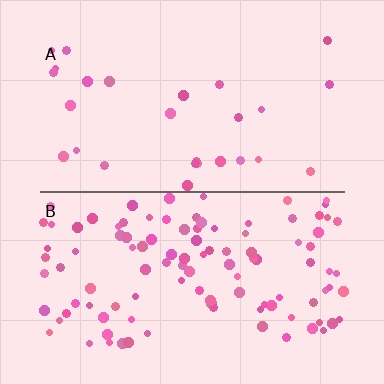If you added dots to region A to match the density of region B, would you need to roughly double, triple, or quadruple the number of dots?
Approximately quadruple.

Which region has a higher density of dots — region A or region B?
B (the bottom).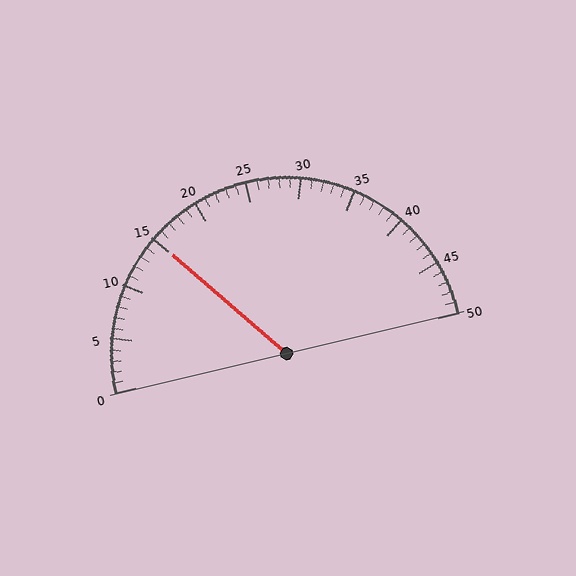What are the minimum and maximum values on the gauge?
The gauge ranges from 0 to 50.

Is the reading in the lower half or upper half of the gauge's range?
The reading is in the lower half of the range (0 to 50).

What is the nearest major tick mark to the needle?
The nearest major tick mark is 15.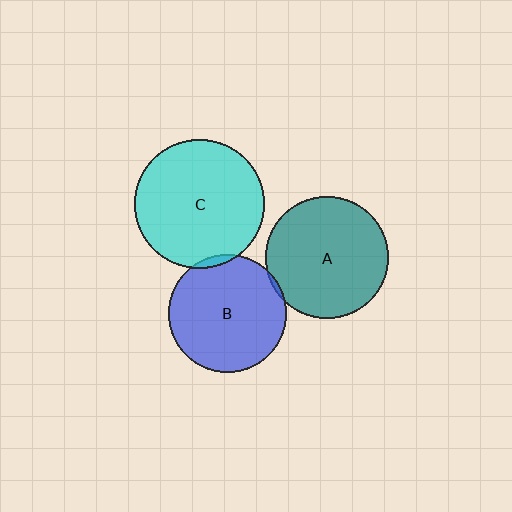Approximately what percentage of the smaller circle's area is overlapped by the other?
Approximately 5%.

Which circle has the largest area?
Circle C (cyan).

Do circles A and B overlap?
Yes.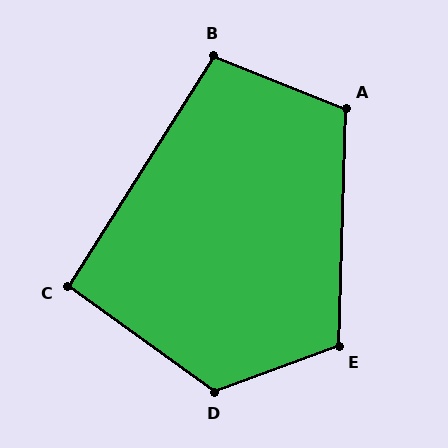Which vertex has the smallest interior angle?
C, at approximately 93 degrees.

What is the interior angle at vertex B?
Approximately 101 degrees (obtuse).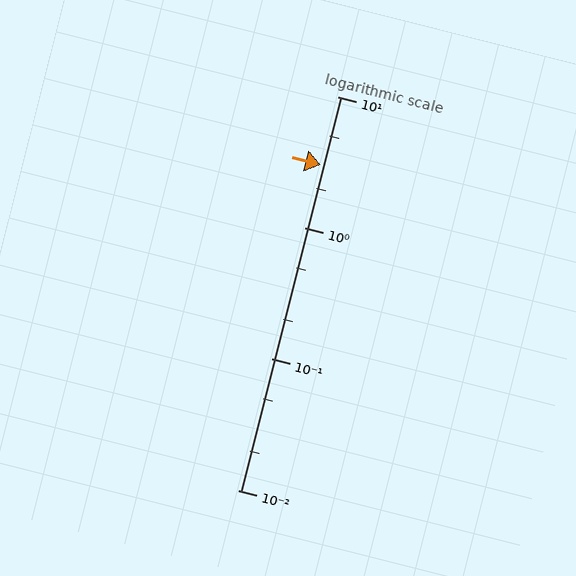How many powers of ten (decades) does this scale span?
The scale spans 3 decades, from 0.01 to 10.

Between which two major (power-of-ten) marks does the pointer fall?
The pointer is between 1 and 10.